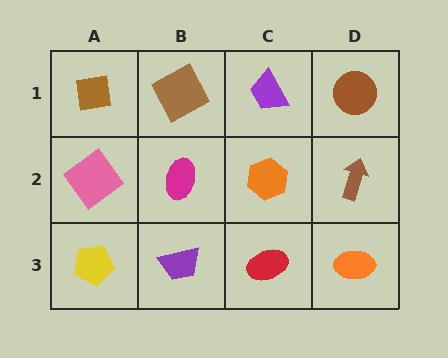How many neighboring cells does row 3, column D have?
2.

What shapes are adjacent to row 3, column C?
An orange hexagon (row 2, column C), a purple trapezoid (row 3, column B), an orange ellipse (row 3, column D).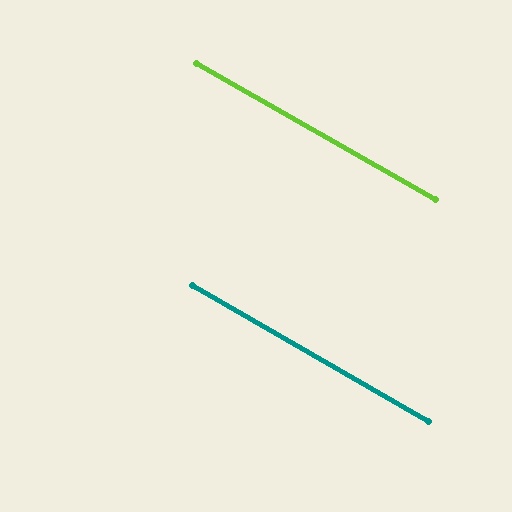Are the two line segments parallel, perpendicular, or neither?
Parallel — their directions differ by only 0.2°.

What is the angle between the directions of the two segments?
Approximately 0 degrees.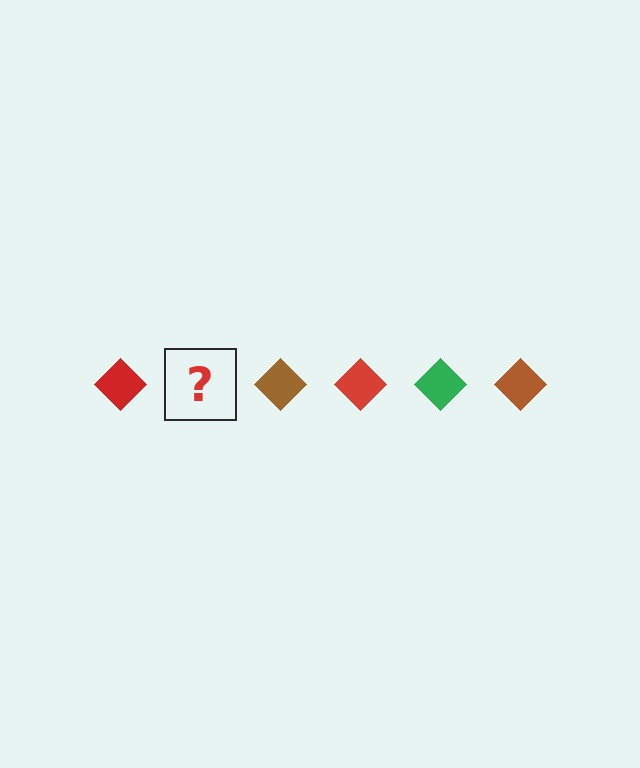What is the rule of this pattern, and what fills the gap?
The rule is that the pattern cycles through red, green, brown diamonds. The gap should be filled with a green diamond.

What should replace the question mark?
The question mark should be replaced with a green diamond.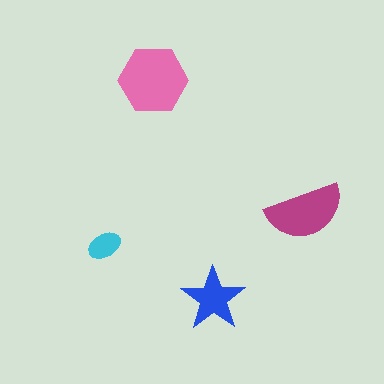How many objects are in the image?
There are 4 objects in the image.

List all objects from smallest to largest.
The cyan ellipse, the blue star, the magenta semicircle, the pink hexagon.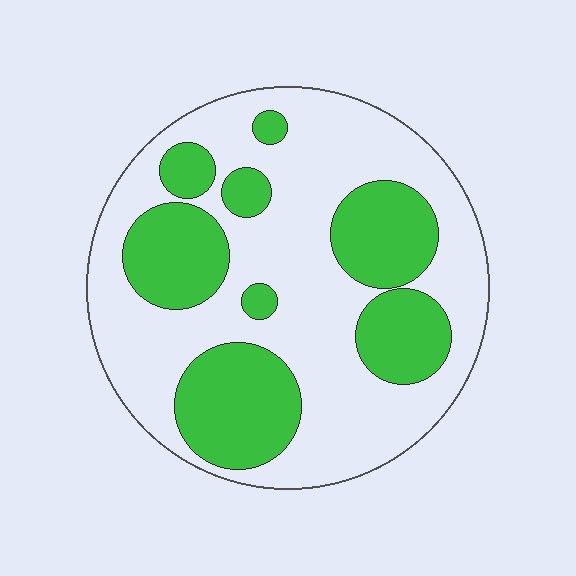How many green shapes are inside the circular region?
8.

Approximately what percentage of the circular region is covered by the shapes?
Approximately 35%.